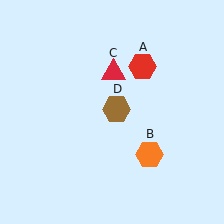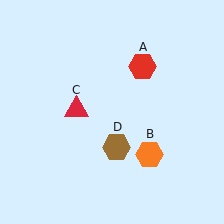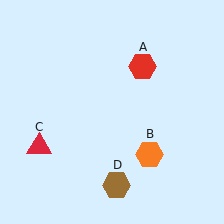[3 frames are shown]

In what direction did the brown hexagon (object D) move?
The brown hexagon (object D) moved down.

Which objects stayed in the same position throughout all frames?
Red hexagon (object A) and orange hexagon (object B) remained stationary.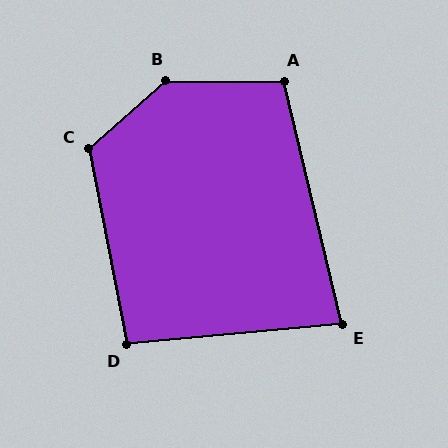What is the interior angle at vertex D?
Approximately 96 degrees (obtuse).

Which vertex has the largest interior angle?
B, at approximately 138 degrees.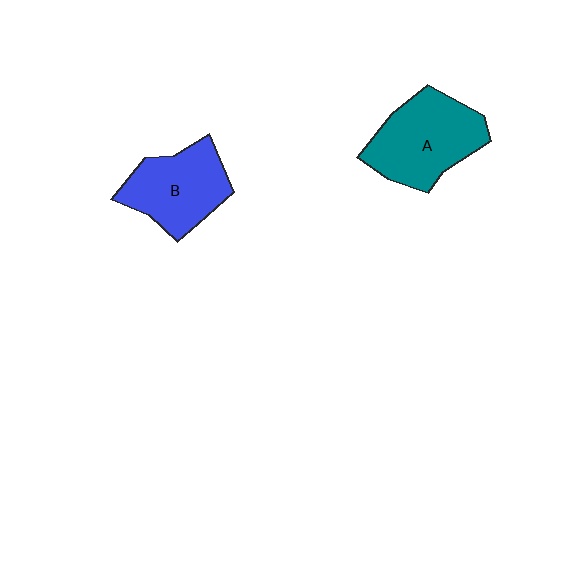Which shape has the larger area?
Shape A (teal).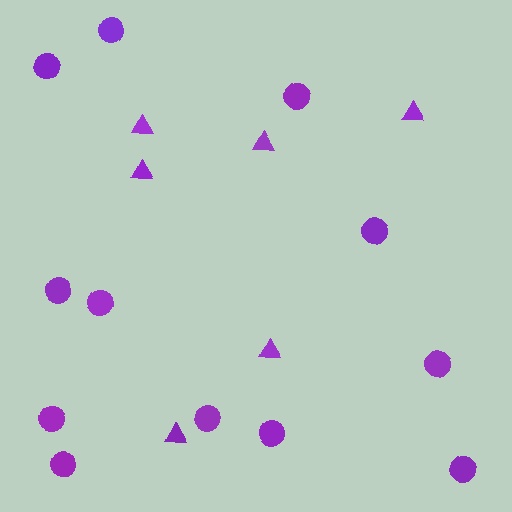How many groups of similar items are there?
There are 2 groups: one group of triangles (6) and one group of circles (12).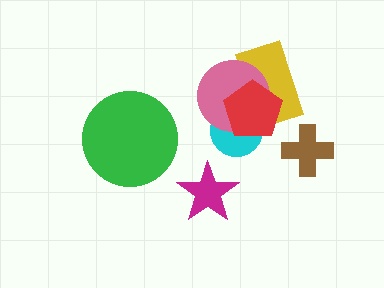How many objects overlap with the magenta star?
0 objects overlap with the magenta star.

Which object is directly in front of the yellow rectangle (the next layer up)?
The pink circle is directly in front of the yellow rectangle.